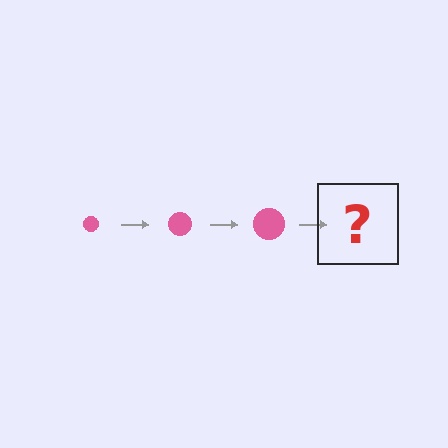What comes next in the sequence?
The next element should be a pink circle, larger than the previous one.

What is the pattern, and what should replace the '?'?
The pattern is that the circle gets progressively larger each step. The '?' should be a pink circle, larger than the previous one.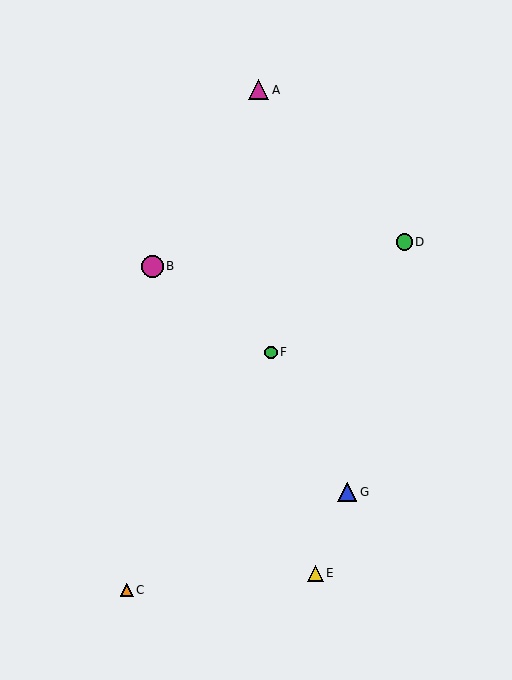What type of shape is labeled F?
Shape F is a green circle.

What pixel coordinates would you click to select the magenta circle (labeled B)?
Click at (152, 266) to select the magenta circle B.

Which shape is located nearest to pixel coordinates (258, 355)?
The green circle (labeled F) at (271, 352) is nearest to that location.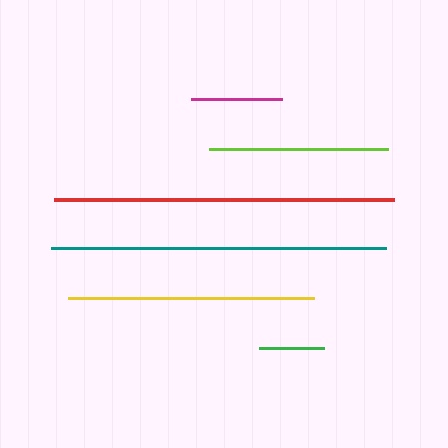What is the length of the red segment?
The red segment is approximately 340 pixels long.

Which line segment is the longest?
The red line is the longest at approximately 340 pixels.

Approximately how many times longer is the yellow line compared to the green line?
The yellow line is approximately 3.8 times the length of the green line.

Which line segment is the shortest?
The green line is the shortest at approximately 65 pixels.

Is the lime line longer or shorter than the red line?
The red line is longer than the lime line.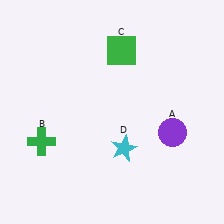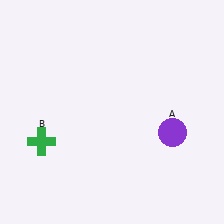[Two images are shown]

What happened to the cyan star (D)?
The cyan star (D) was removed in Image 2. It was in the bottom-right area of Image 1.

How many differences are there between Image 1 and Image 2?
There are 2 differences between the two images.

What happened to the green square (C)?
The green square (C) was removed in Image 2. It was in the top-right area of Image 1.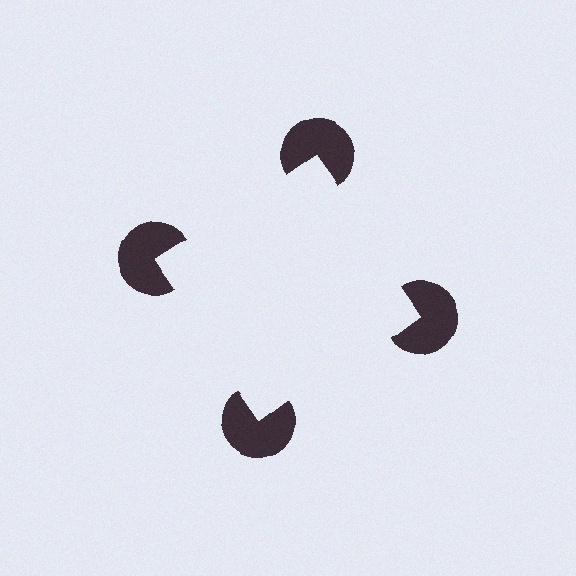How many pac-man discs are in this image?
There are 4 — one at each vertex of the illusory square.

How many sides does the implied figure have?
4 sides.